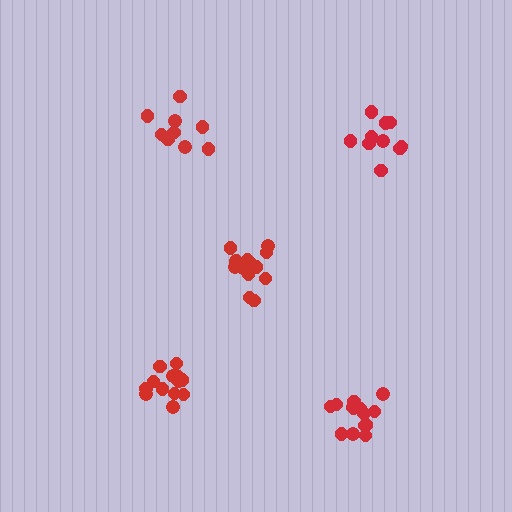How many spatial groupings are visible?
There are 5 spatial groupings.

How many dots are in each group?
Group 1: 9 dots, Group 2: 15 dots, Group 3: 11 dots, Group 4: 14 dots, Group 5: 13 dots (62 total).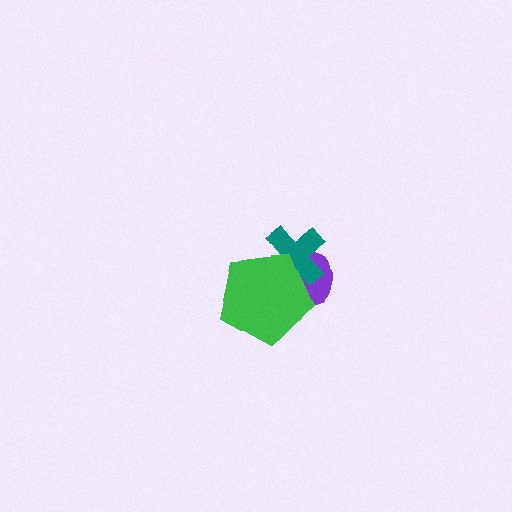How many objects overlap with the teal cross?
2 objects overlap with the teal cross.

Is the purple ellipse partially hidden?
Yes, it is partially covered by another shape.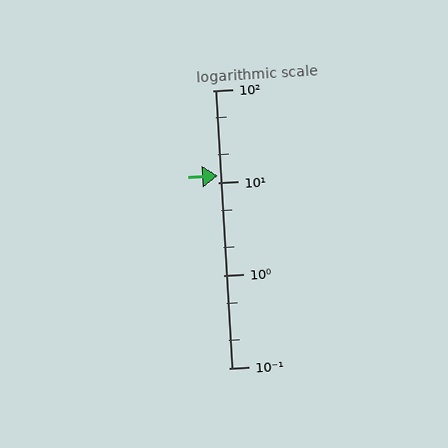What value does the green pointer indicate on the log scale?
The pointer indicates approximately 12.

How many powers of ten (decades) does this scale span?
The scale spans 3 decades, from 0.1 to 100.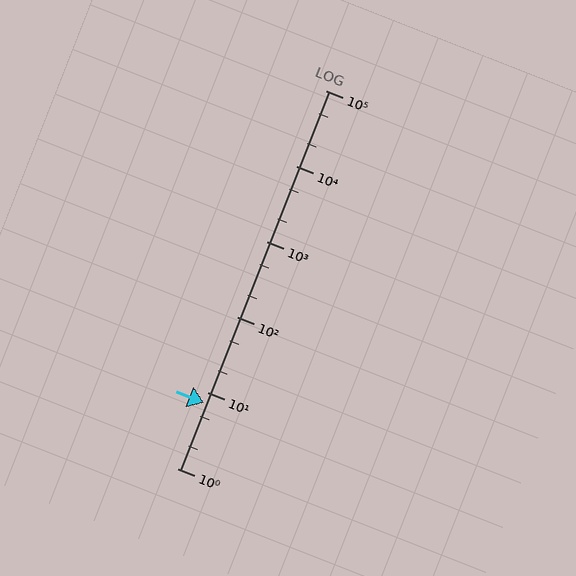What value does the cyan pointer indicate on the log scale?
The pointer indicates approximately 7.4.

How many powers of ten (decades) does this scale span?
The scale spans 5 decades, from 1 to 100000.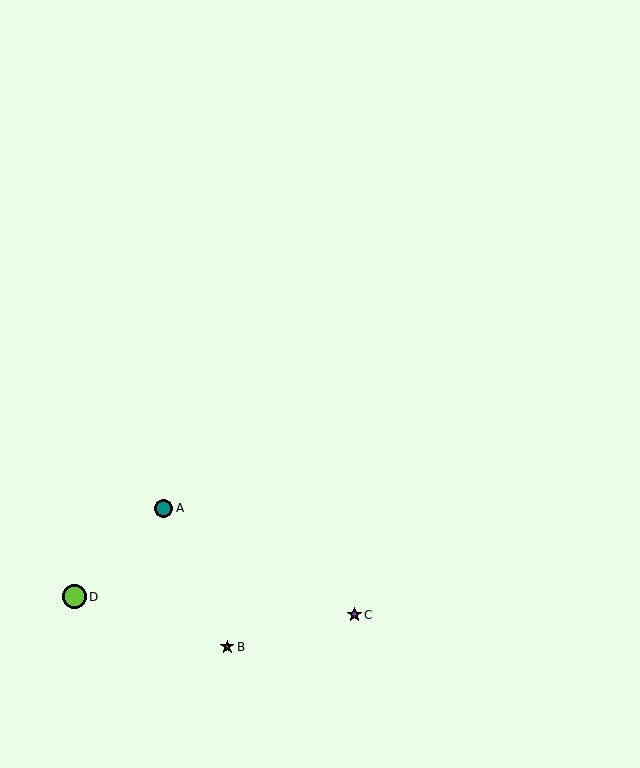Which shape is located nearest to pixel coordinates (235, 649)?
The red star (labeled B) at (227, 647) is nearest to that location.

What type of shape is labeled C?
Shape C is a purple star.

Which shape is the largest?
The lime circle (labeled D) is the largest.